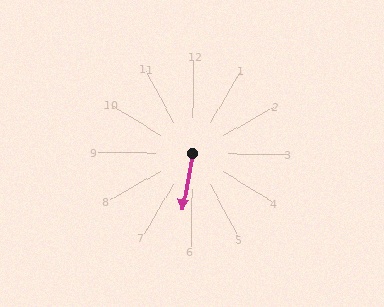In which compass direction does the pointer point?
South.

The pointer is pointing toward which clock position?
Roughly 6 o'clock.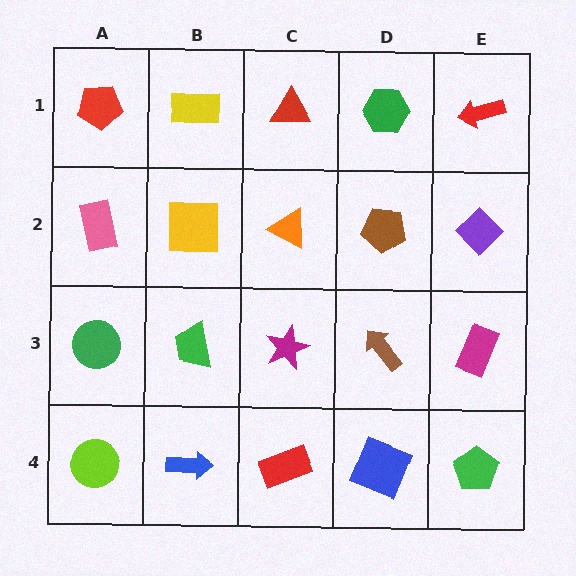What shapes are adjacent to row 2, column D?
A green hexagon (row 1, column D), a brown arrow (row 3, column D), an orange triangle (row 2, column C), a purple diamond (row 2, column E).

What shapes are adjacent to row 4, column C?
A magenta star (row 3, column C), a blue arrow (row 4, column B), a blue square (row 4, column D).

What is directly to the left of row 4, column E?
A blue square.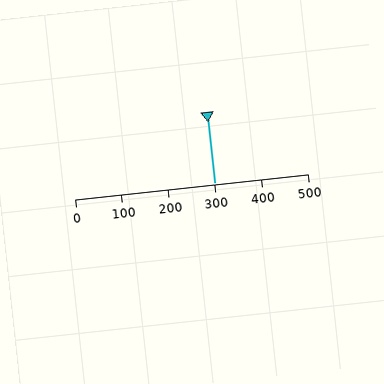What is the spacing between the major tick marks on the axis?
The major ticks are spaced 100 apart.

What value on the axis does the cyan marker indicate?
The marker indicates approximately 300.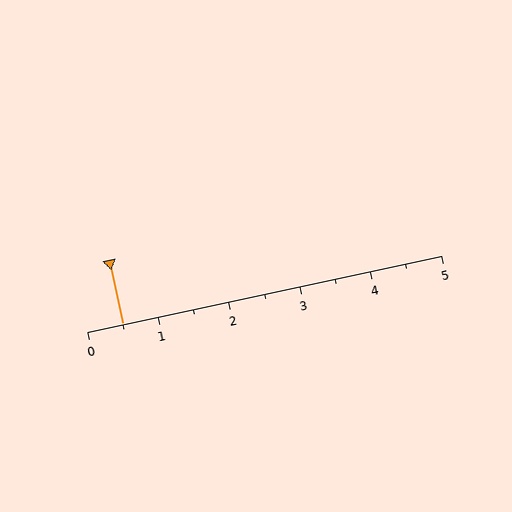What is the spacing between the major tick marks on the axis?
The major ticks are spaced 1 apart.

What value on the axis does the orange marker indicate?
The marker indicates approximately 0.5.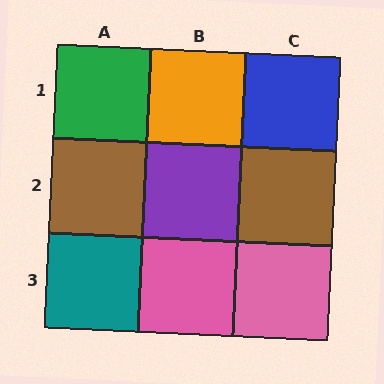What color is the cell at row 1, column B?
Orange.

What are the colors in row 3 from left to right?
Teal, pink, pink.